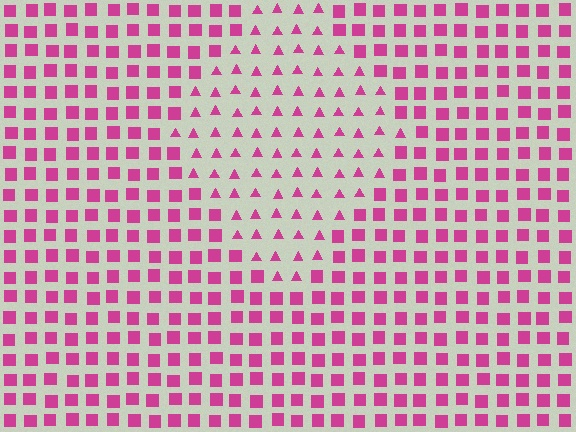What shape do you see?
I see a diamond.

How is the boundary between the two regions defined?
The boundary is defined by a change in element shape: triangles inside vs. squares outside. All elements share the same color and spacing.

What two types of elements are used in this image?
The image uses triangles inside the diamond region and squares outside it.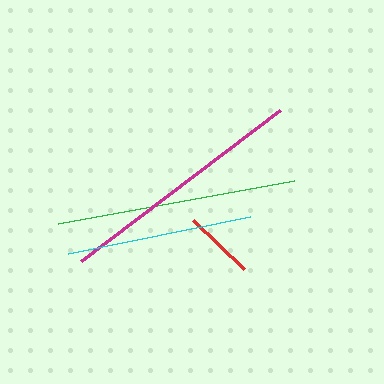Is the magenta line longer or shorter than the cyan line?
The magenta line is longer than the cyan line.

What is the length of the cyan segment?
The cyan segment is approximately 186 pixels long.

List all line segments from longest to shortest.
From longest to shortest: magenta, green, cyan, red.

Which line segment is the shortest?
The red line is the shortest at approximately 70 pixels.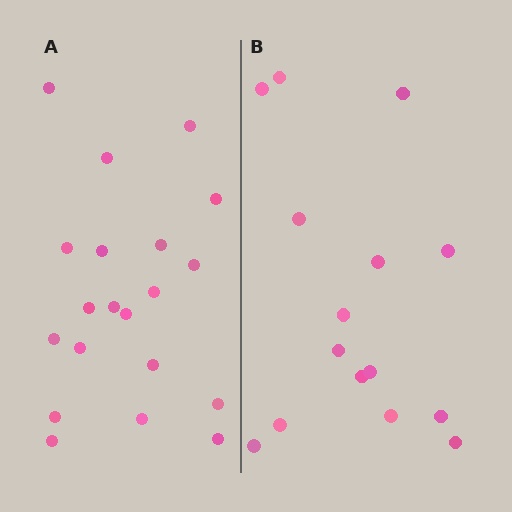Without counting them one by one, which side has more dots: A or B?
Region A (the left region) has more dots.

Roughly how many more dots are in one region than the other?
Region A has about 5 more dots than region B.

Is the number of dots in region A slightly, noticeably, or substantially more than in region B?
Region A has noticeably more, but not dramatically so. The ratio is roughly 1.3 to 1.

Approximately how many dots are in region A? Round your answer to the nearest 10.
About 20 dots.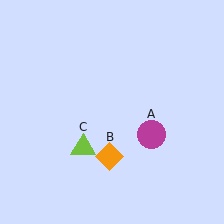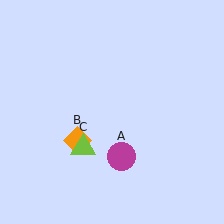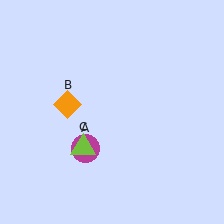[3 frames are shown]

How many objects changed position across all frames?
2 objects changed position: magenta circle (object A), orange diamond (object B).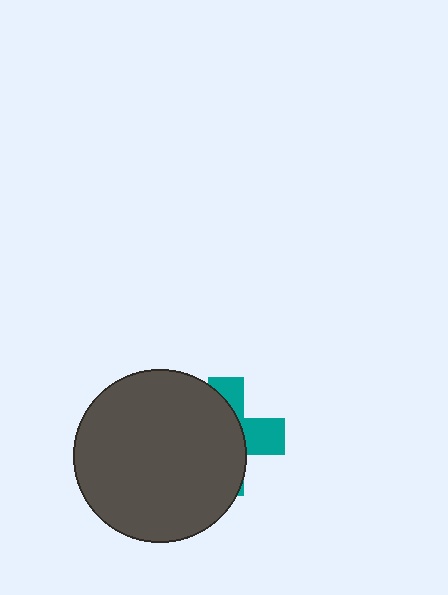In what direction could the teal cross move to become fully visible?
The teal cross could move right. That would shift it out from behind the dark gray circle entirely.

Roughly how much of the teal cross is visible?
A small part of it is visible (roughly 33%).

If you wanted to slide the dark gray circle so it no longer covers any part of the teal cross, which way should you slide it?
Slide it left — that is the most direct way to separate the two shapes.